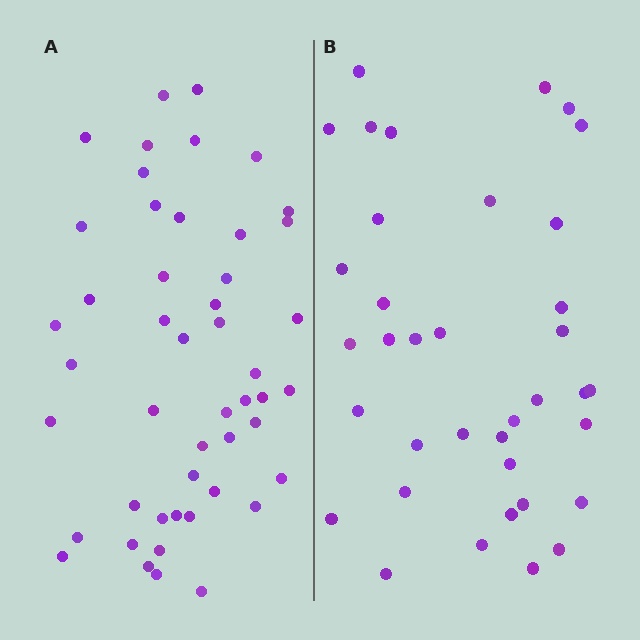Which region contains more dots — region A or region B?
Region A (the left region) has more dots.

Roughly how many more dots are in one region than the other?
Region A has roughly 12 or so more dots than region B.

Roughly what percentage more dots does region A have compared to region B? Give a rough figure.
About 30% more.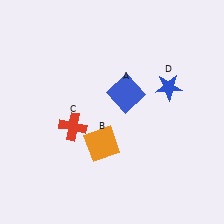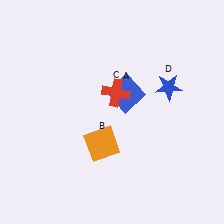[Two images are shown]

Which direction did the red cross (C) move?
The red cross (C) moved right.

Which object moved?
The red cross (C) moved right.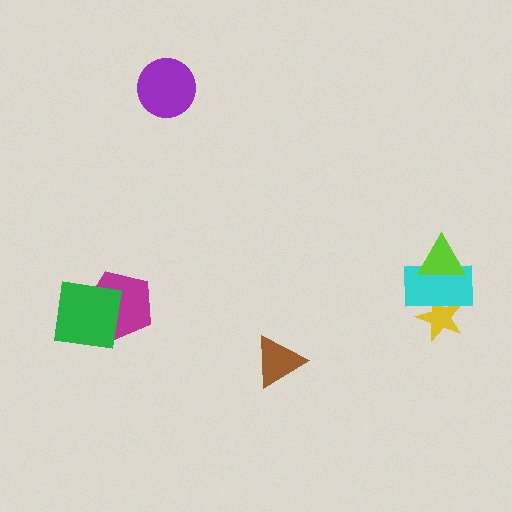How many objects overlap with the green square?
1 object overlaps with the green square.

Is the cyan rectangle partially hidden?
Yes, it is partially covered by another shape.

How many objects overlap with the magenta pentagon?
1 object overlaps with the magenta pentagon.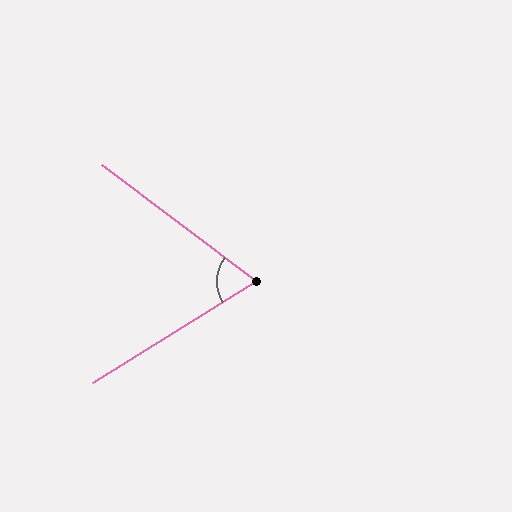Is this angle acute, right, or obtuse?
It is acute.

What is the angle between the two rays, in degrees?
Approximately 69 degrees.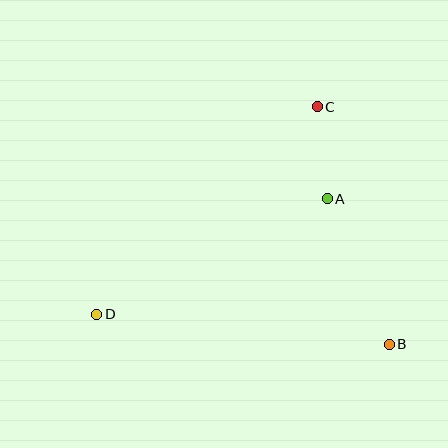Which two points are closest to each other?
Points A and C are closest to each other.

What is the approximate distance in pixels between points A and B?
The distance between A and B is approximately 158 pixels.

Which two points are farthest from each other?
Points C and D are farthest from each other.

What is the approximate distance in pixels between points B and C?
The distance between B and C is approximately 248 pixels.